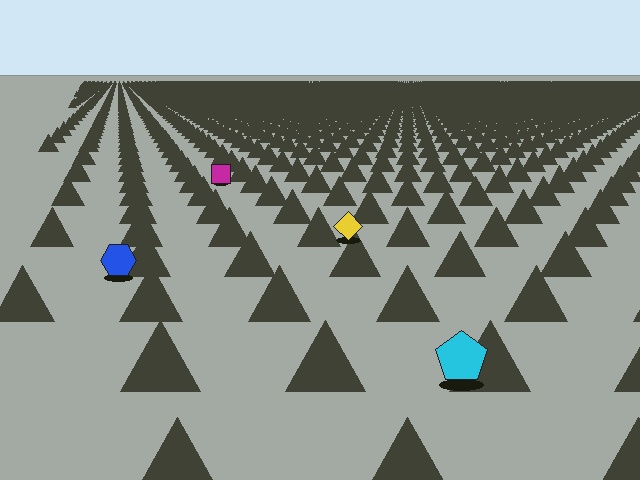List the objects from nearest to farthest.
From nearest to farthest: the cyan pentagon, the blue hexagon, the yellow diamond, the magenta square.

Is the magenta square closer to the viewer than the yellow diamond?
No. The yellow diamond is closer — you can tell from the texture gradient: the ground texture is coarser near it.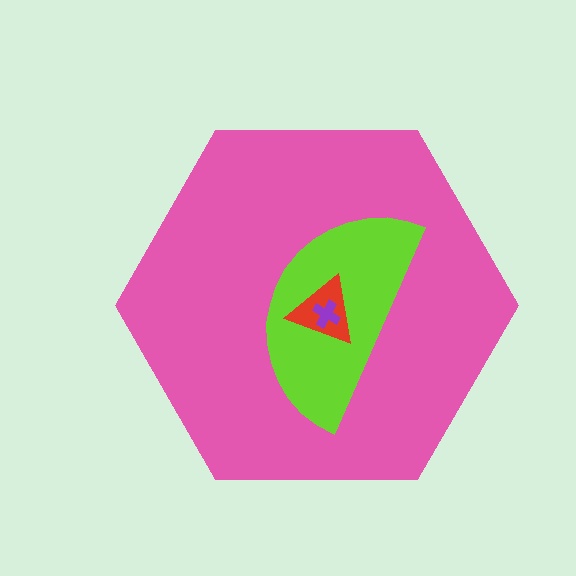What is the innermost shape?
The purple cross.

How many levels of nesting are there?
4.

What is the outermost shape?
The pink hexagon.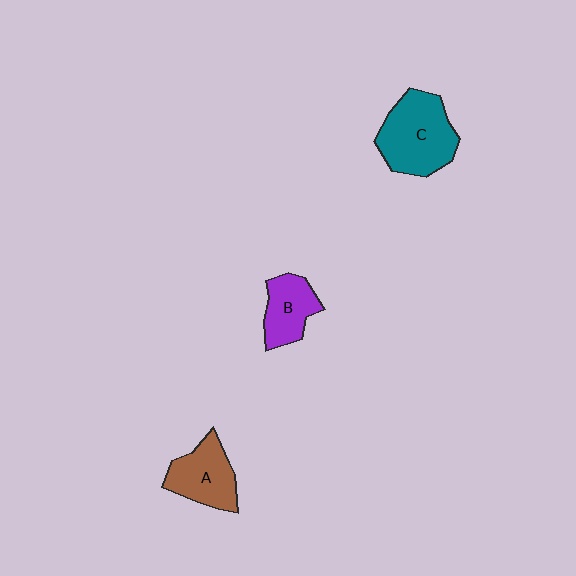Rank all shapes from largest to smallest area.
From largest to smallest: C (teal), A (brown), B (purple).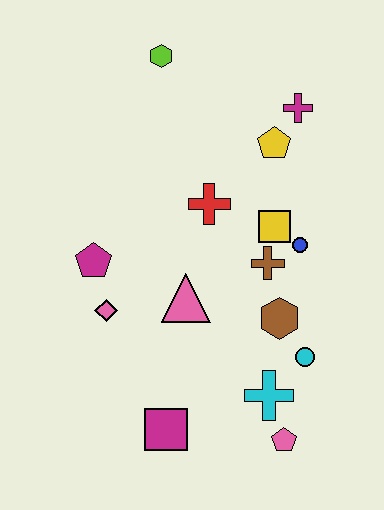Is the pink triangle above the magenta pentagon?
No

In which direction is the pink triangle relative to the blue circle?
The pink triangle is to the left of the blue circle.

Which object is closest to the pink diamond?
The magenta pentagon is closest to the pink diamond.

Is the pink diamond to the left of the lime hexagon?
Yes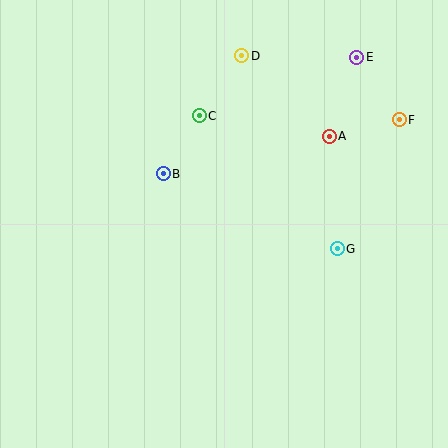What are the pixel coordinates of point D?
Point D is at (242, 56).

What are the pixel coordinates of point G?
Point G is at (337, 249).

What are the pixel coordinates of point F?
Point F is at (399, 120).